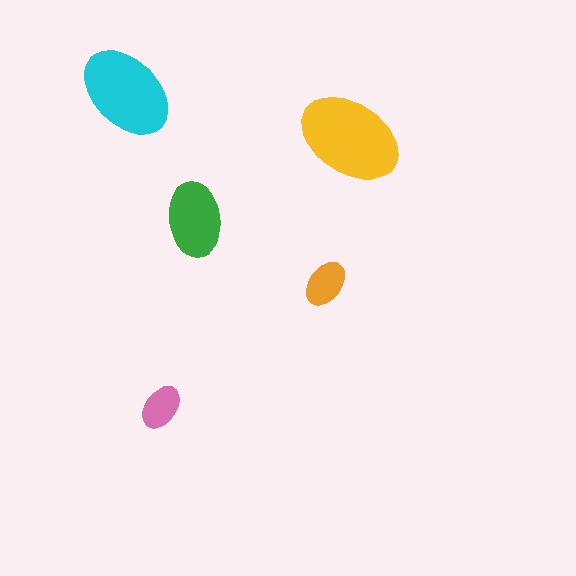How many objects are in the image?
There are 5 objects in the image.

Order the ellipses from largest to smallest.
the yellow one, the cyan one, the green one, the orange one, the pink one.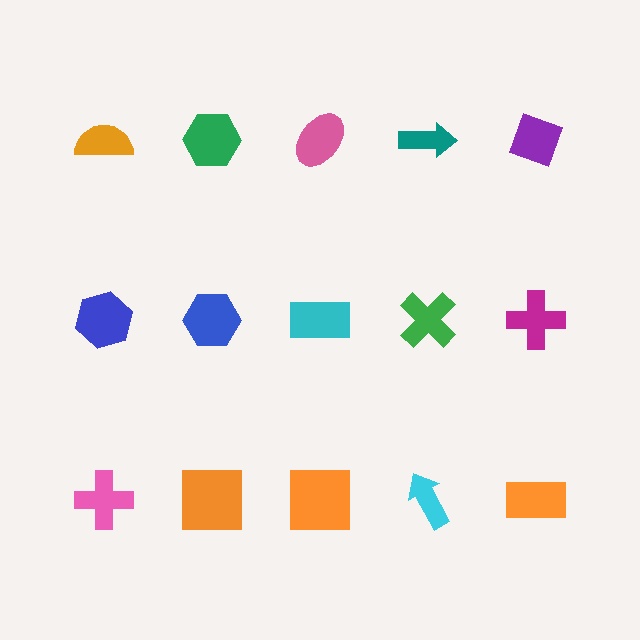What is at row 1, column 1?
An orange semicircle.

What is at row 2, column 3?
A cyan rectangle.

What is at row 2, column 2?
A blue hexagon.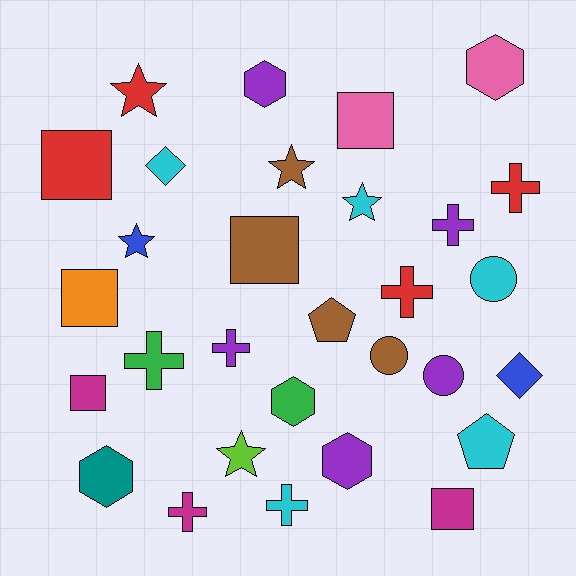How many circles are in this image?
There are 3 circles.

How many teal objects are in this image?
There is 1 teal object.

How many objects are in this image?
There are 30 objects.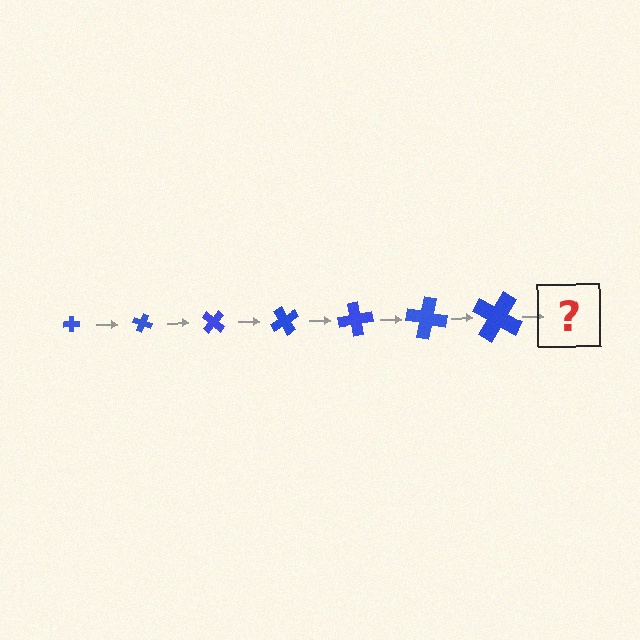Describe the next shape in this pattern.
It should be a cross, larger than the previous one and rotated 140 degrees from the start.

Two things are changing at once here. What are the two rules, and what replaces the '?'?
The two rules are that the cross grows larger each step and it rotates 20 degrees each step. The '?' should be a cross, larger than the previous one and rotated 140 degrees from the start.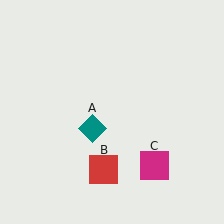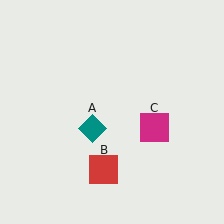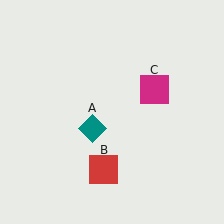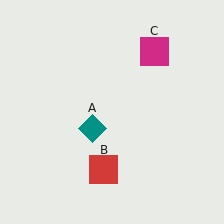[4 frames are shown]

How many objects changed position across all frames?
1 object changed position: magenta square (object C).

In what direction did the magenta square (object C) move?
The magenta square (object C) moved up.